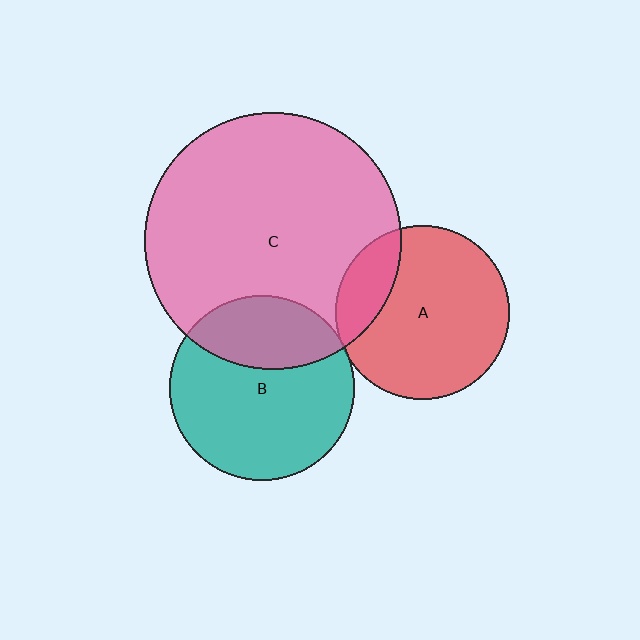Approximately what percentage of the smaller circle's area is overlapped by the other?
Approximately 20%.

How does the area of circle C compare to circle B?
Approximately 1.9 times.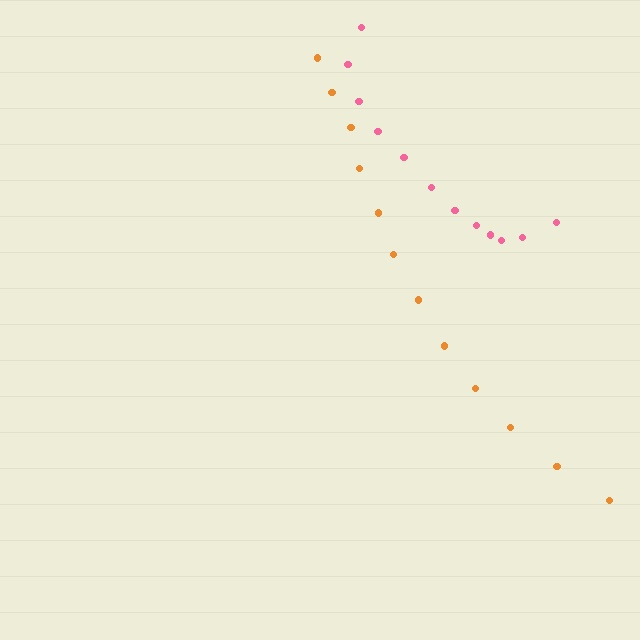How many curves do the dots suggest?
There are 2 distinct paths.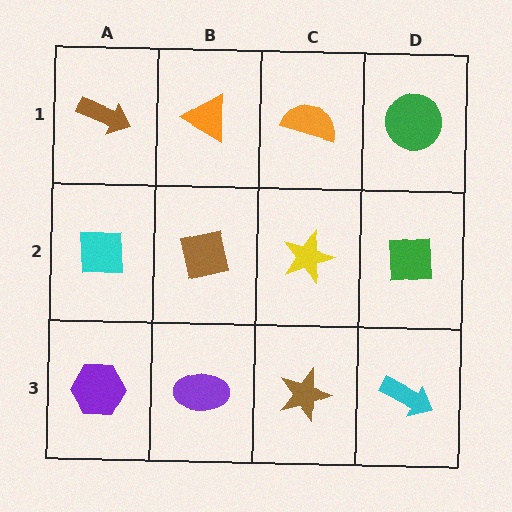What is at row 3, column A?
A purple hexagon.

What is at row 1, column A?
A brown arrow.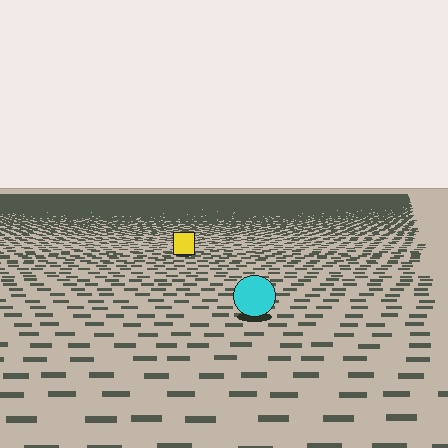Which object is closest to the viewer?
The cyan circle is closest. The texture marks near it are larger and more spread out.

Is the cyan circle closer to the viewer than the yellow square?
Yes. The cyan circle is closer — you can tell from the texture gradient: the ground texture is coarser near it.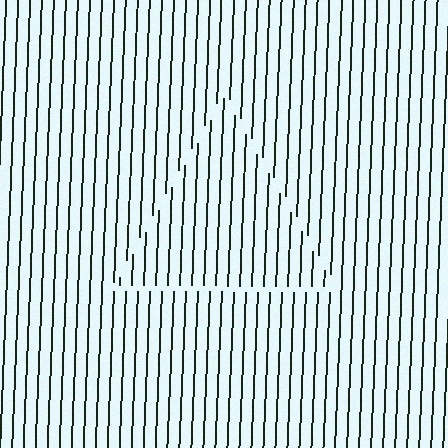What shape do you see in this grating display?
An illusory triangle. The interior of the shape contains the same grating, shifted by half a period — the contour is defined by the phase discontinuity where line-ends from the inner and outer gratings abut.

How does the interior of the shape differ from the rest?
The interior of the shape contains the same grating, shifted by half a period — the contour is defined by the phase discontinuity where line-ends from the inner and outer gratings abut.